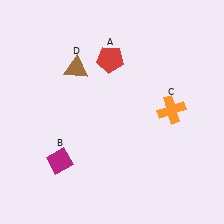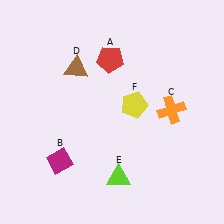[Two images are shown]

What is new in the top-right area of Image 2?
A yellow pentagon (F) was added in the top-right area of Image 2.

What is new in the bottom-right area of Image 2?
A lime triangle (E) was added in the bottom-right area of Image 2.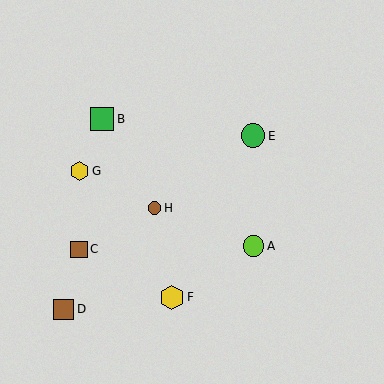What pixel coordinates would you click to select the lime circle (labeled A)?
Click at (253, 246) to select the lime circle A.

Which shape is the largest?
The yellow hexagon (labeled F) is the largest.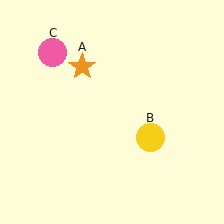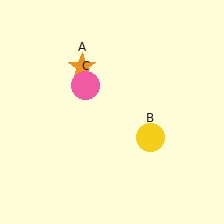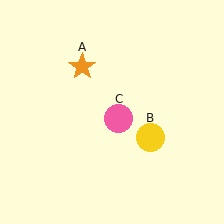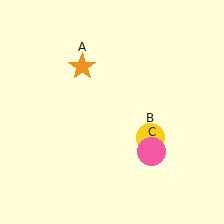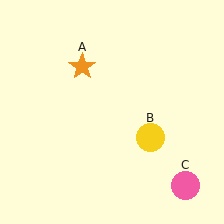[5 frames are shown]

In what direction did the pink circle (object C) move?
The pink circle (object C) moved down and to the right.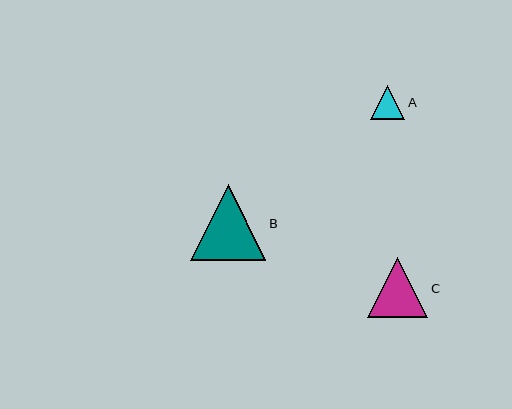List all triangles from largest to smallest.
From largest to smallest: B, C, A.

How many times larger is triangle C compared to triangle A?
Triangle C is approximately 1.8 times the size of triangle A.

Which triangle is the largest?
Triangle B is the largest with a size of approximately 76 pixels.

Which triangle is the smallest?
Triangle A is the smallest with a size of approximately 34 pixels.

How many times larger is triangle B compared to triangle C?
Triangle B is approximately 1.3 times the size of triangle C.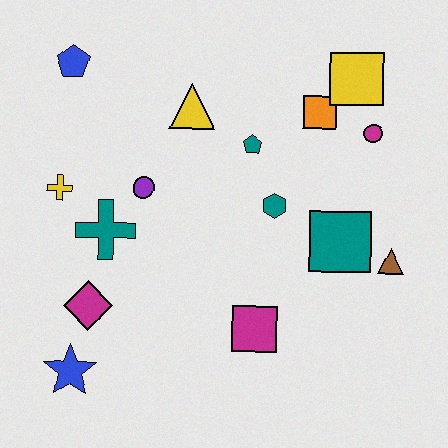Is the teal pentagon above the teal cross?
Yes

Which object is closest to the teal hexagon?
The teal pentagon is closest to the teal hexagon.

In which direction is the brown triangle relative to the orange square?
The brown triangle is below the orange square.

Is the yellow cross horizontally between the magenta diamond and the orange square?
No